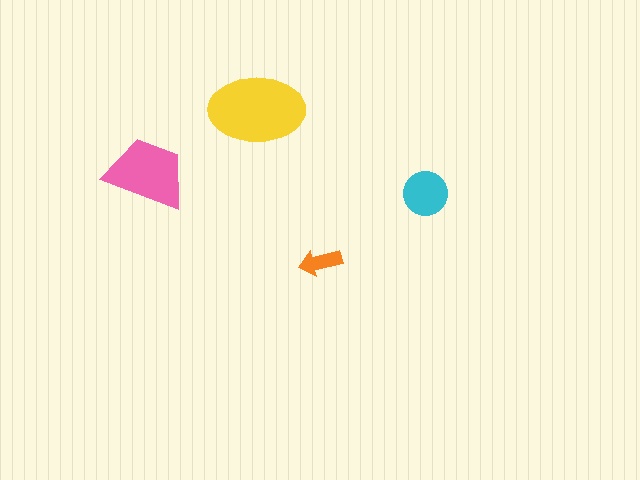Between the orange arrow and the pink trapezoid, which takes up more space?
The pink trapezoid.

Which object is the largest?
The yellow ellipse.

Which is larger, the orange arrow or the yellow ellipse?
The yellow ellipse.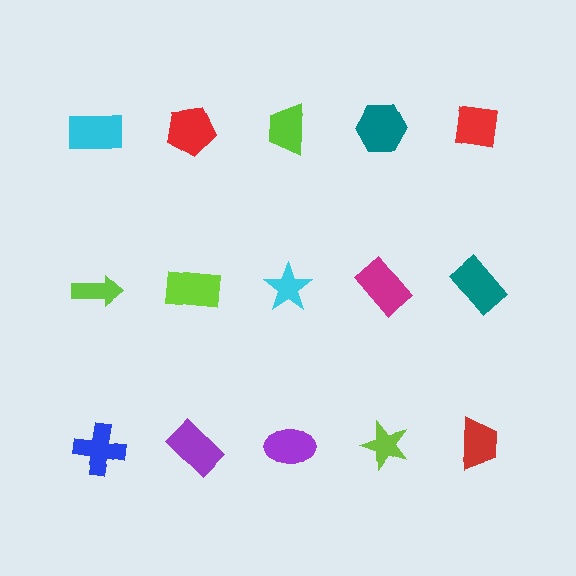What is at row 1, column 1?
A cyan rectangle.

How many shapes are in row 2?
5 shapes.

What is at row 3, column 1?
A blue cross.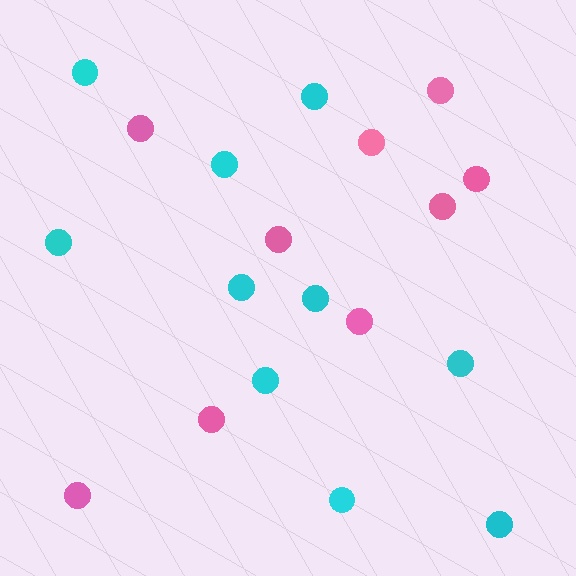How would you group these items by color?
There are 2 groups: one group of pink circles (9) and one group of cyan circles (10).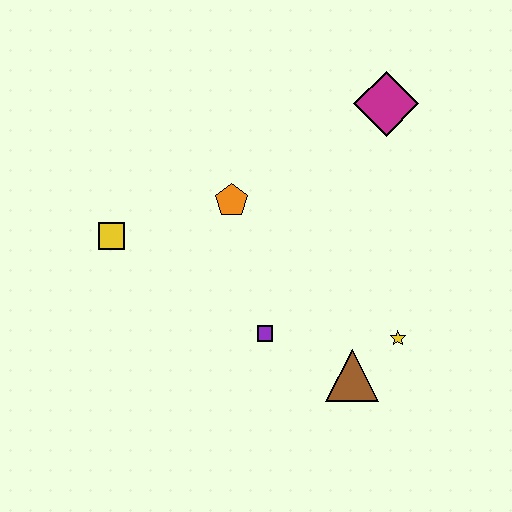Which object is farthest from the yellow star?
The yellow square is farthest from the yellow star.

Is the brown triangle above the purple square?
No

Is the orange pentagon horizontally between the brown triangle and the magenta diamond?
No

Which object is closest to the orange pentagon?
The yellow square is closest to the orange pentagon.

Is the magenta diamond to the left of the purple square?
No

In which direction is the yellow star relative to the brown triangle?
The yellow star is to the right of the brown triangle.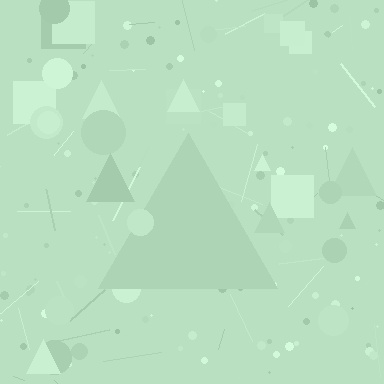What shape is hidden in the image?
A triangle is hidden in the image.